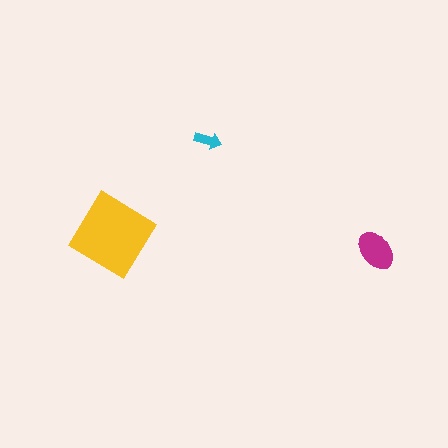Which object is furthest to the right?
The magenta ellipse is rightmost.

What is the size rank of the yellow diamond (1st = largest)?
1st.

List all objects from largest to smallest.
The yellow diamond, the magenta ellipse, the cyan arrow.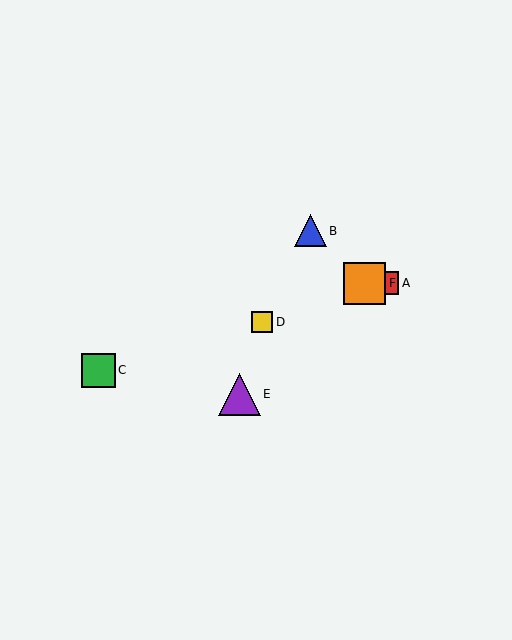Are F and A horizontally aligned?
Yes, both are at y≈283.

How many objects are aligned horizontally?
2 objects (A, F) are aligned horizontally.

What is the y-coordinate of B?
Object B is at y≈231.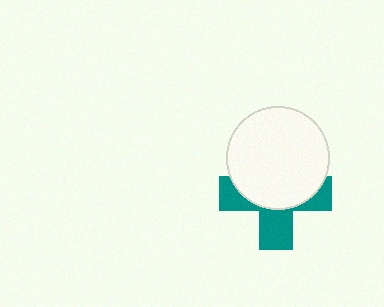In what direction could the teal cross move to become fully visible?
The teal cross could move down. That would shift it out from behind the white circle entirely.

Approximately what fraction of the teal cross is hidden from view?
Roughly 57% of the teal cross is hidden behind the white circle.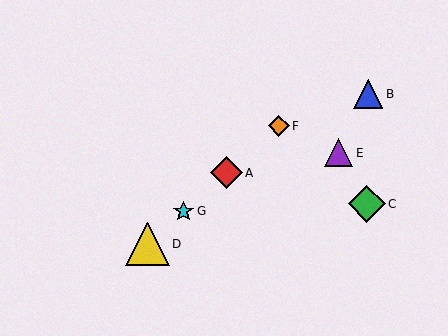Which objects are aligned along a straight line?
Objects A, D, F, G are aligned along a straight line.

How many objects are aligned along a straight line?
4 objects (A, D, F, G) are aligned along a straight line.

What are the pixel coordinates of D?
Object D is at (148, 244).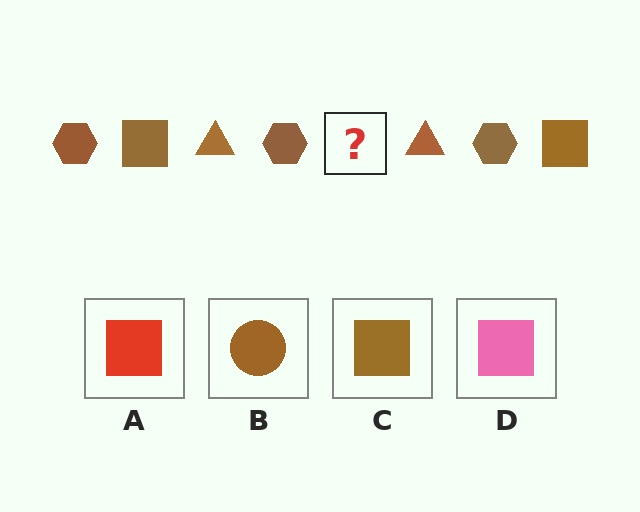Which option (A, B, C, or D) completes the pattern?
C.